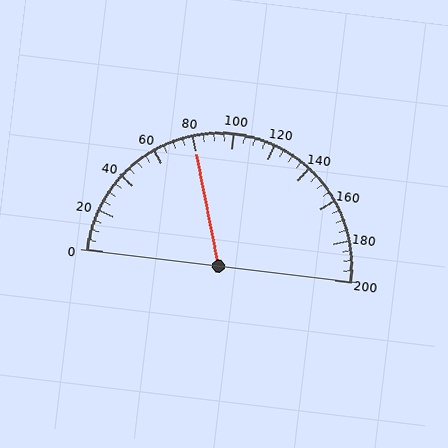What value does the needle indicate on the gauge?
The needle indicates approximately 80.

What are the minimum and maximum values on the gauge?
The gauge ranges from 0 to 200.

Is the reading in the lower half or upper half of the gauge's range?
The reading is in the lower half of the range (0 to 200).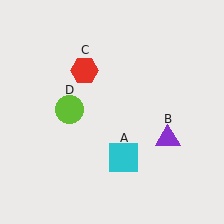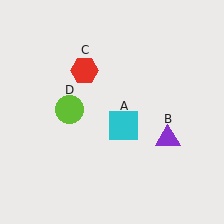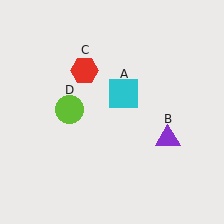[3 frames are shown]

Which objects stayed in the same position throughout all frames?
Purple triangle (object B) and red hexagon (object C) and lime circle (object D) remained stationary.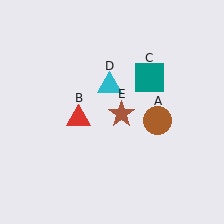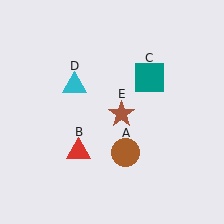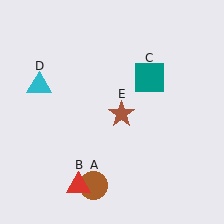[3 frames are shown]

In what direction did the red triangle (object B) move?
The red triangle (object B) moved down.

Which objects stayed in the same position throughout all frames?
Teal square (object C) and brown star (object E) remained stationary.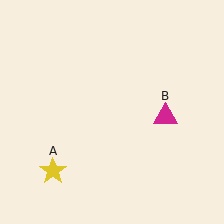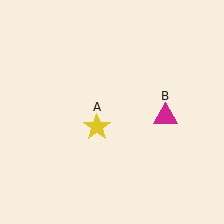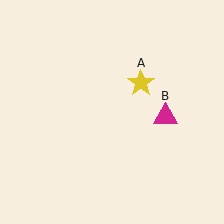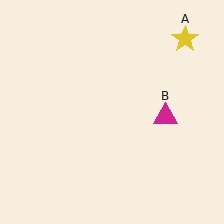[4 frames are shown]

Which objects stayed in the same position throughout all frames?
Magenta triangle (object B) remained stationary.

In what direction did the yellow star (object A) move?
The yellow star (object A) moved up and to the right.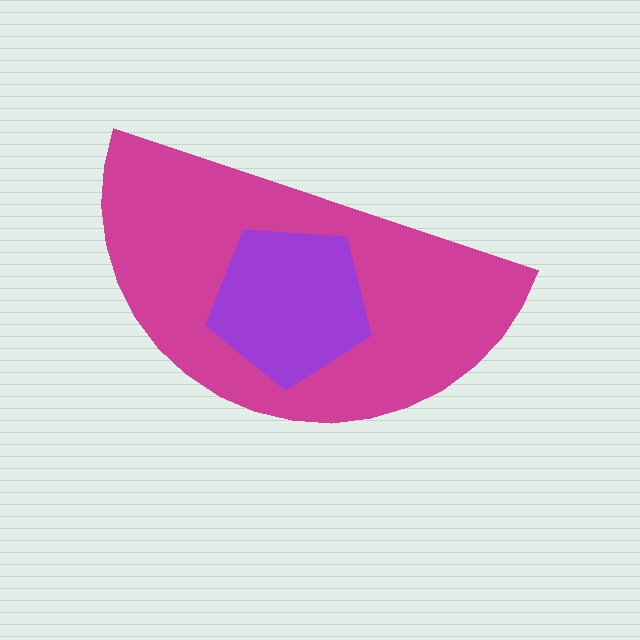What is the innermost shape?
The purple pentagon.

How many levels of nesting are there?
2.